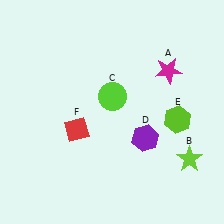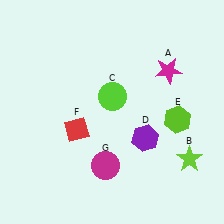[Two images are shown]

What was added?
A magenta circle (G) was added in Image 2.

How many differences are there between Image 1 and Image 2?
There is 1 difference between the two images.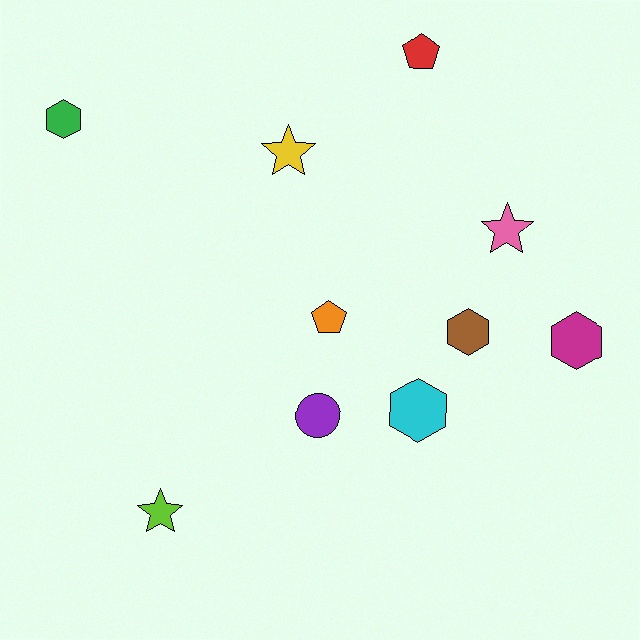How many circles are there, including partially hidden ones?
There is 1 circle.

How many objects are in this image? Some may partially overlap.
There are 10 objects.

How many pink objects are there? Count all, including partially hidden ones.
There is 1 pink object.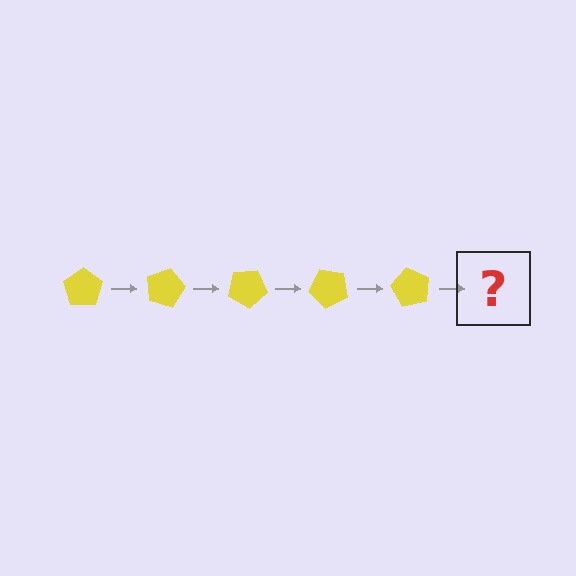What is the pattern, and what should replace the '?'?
The pattern is that the pentagon rotates 15 degrees each step. The '?' should be a yellow pentagon rotated 75 degrees.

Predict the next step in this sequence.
The next step is a yellow pentagon rotated 75 degrees.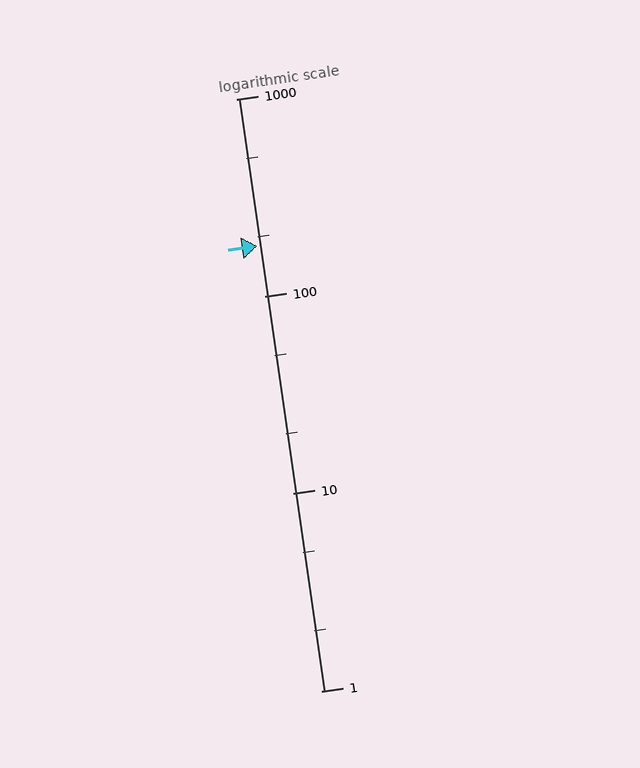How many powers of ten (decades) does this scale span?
The scale spans 3 decades, from 1 to 1000.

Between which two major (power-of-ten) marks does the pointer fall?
The pointer is between 100 and 1000.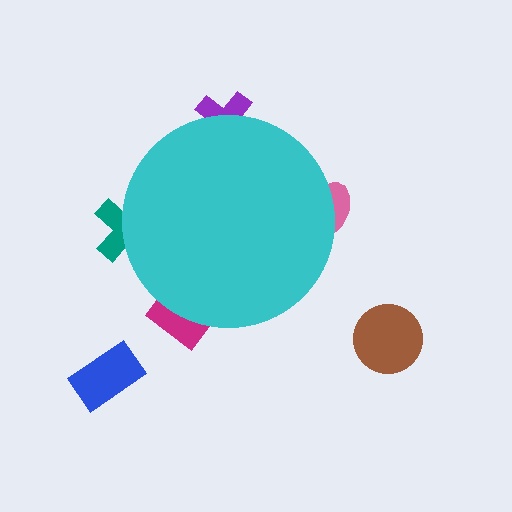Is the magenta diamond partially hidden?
Yes, the magenta diamond is partially hidden behind the cyan circle.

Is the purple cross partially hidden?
Yes, the purple cross is partially hidden behind the cyan circle.